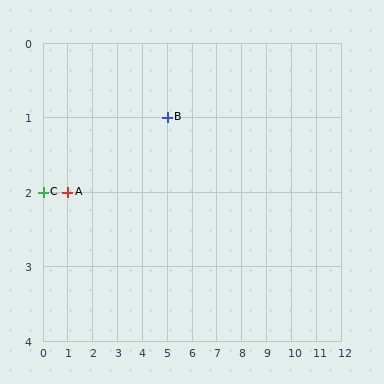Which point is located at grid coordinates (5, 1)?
Point B is at (5, 1).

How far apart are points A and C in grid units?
Points A and C are 1 column apart.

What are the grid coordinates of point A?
Point A is at grid coordinates (1, 2).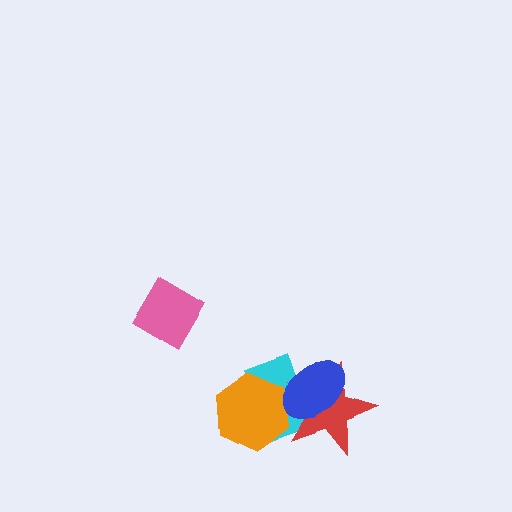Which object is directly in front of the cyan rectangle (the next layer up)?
The orange hexagon is directly in front of the cyan rectangle.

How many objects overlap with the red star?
3 objects overlap with the red star.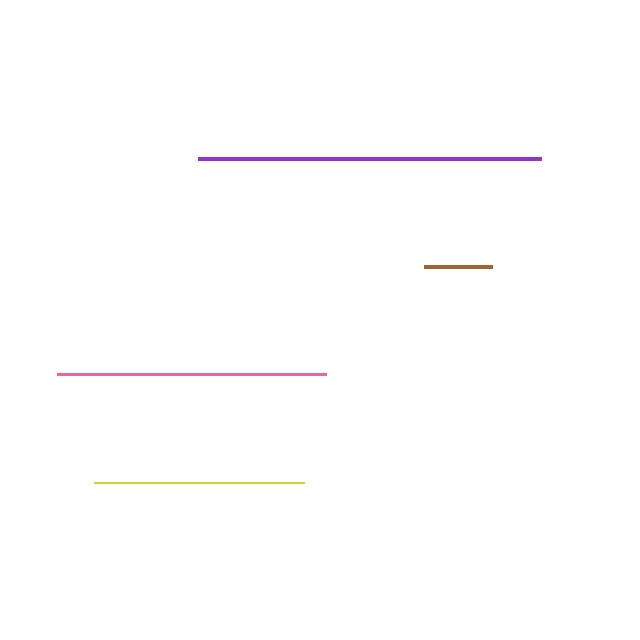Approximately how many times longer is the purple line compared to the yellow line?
The purple line is approximately 1.6 times the length of the yellow line.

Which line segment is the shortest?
The brown line is the shortest at approximately 69 pixels.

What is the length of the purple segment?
The purple segment is approximately 342 pixels long.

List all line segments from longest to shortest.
From longest to shortest: purple, pink, yellow, brown.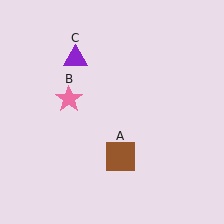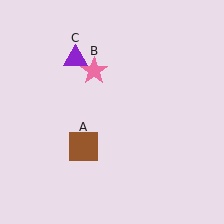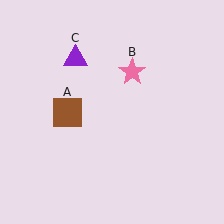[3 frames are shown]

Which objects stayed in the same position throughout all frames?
Purple triangle (object C) remained stationary.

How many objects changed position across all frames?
2 objects changed position: brown square (object A), pink star (object B).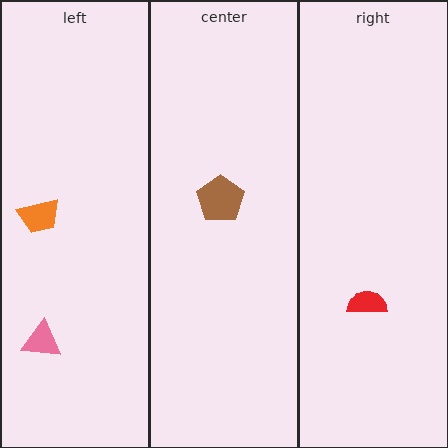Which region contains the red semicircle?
The right region.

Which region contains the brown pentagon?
The center region.